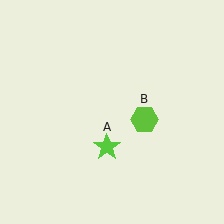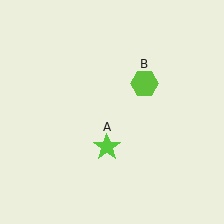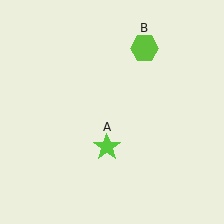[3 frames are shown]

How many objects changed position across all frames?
1 object changed position: lime hexagon (object B).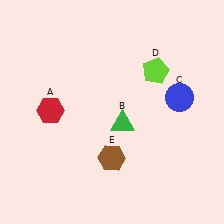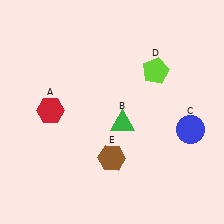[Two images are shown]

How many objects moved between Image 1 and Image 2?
1 object moved between the two images.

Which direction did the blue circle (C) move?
The blue circle (C) moved down.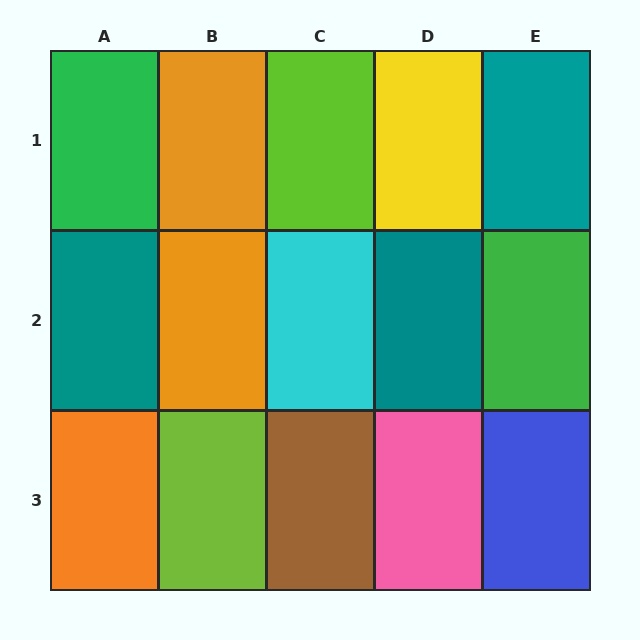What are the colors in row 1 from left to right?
Green, orange, lime, yellow, teal.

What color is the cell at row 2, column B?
Orange.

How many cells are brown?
1 cell is brown.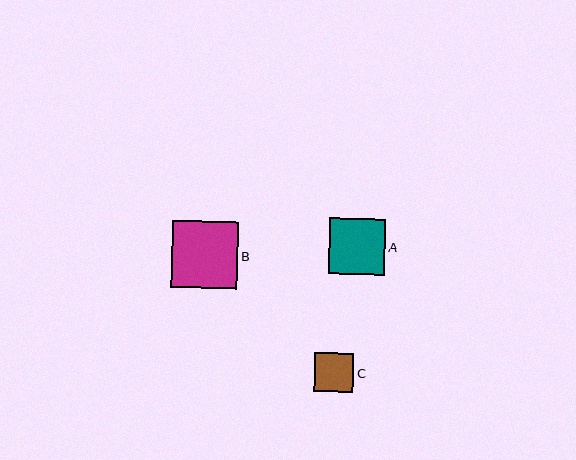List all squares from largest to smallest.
From largest to smallest: B, A, C.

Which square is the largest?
Square B is the largest with a size of approximately 67 pixels.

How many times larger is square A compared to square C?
Square A is approximately 1.4 times the size of square C.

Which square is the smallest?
Square C is the smallest with a size of approximately 39 pixels.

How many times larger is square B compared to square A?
Square B is approximately 1.2 times the size of square A.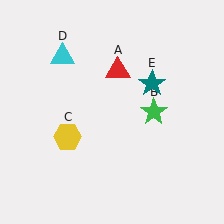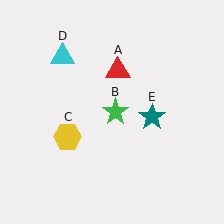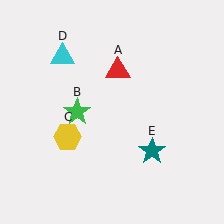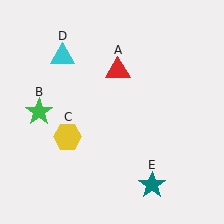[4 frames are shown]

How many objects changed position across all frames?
2 objects changed position: green star (object B), teal star (object E).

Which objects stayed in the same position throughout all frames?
Red triangle (object A) and yellow hexagon (object C) and cyan triangle (object D) remained stationary.